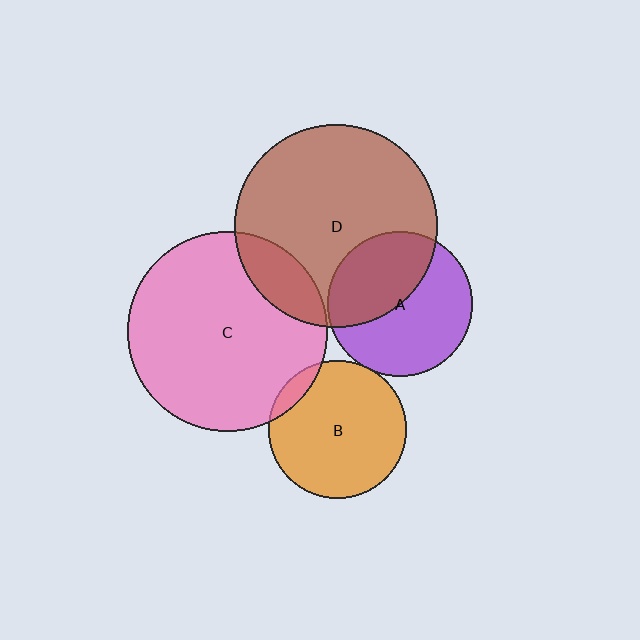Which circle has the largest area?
Circle D (brown).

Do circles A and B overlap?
Yes.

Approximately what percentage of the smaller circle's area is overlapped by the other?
Approximately 5%.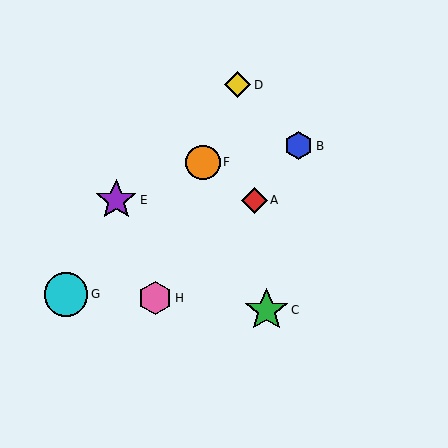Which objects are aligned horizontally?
Objects A, E are aligned horizontally.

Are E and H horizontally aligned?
No, E is at y≈200 and H is at y≈298.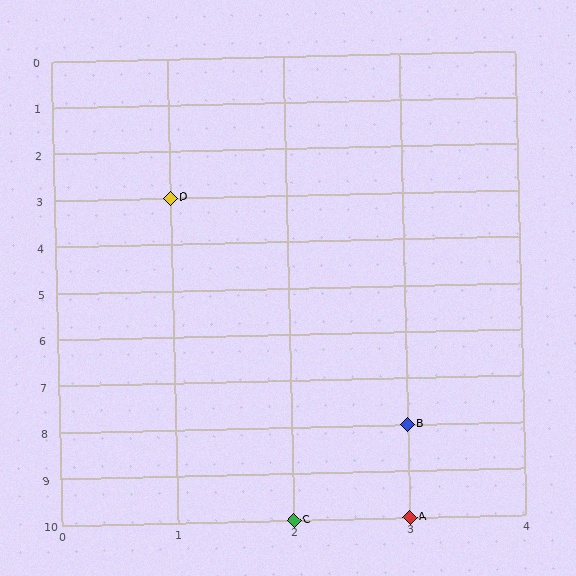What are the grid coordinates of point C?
Point C is at grid coordinates (2, 10).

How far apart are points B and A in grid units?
Points B and A are 2 rows apart.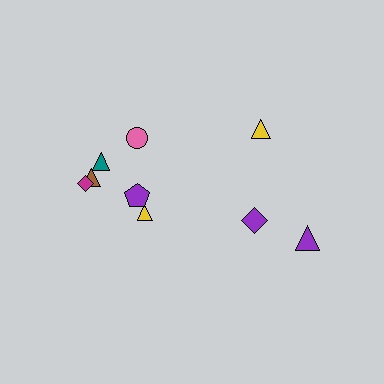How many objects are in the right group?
There are 3 objects.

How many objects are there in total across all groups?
There are 9 objects.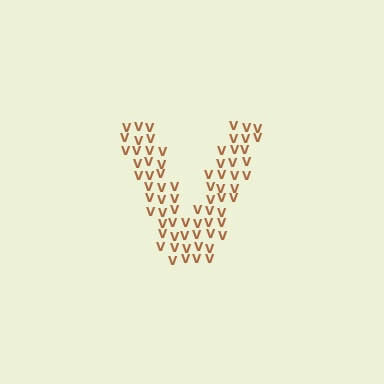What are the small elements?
The small elements are letter V's.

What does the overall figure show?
The overall figure shows the letter V.